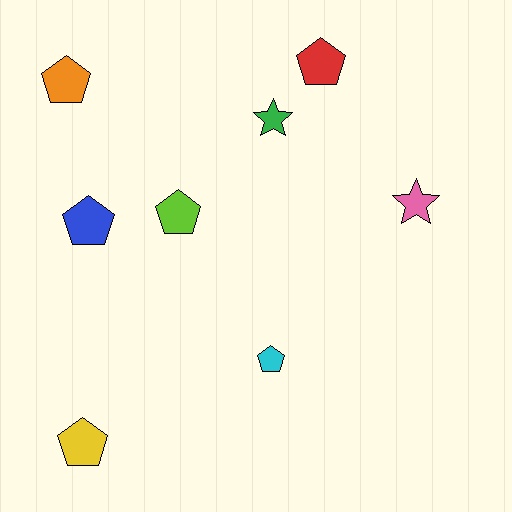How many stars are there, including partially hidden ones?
There are 2 stars.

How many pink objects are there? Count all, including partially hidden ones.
There is 1 pink object.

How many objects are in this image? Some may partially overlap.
There are 8 objects.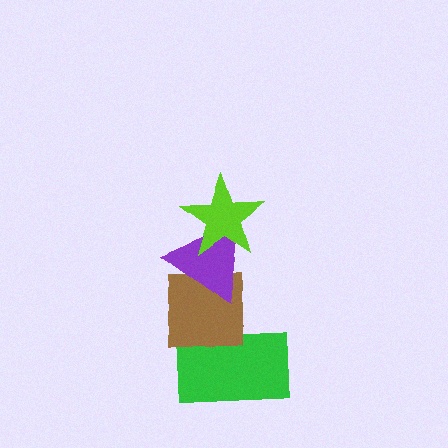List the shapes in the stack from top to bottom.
From top to bottom: the lime star, the purple triangle, the brown square, the green rectangle.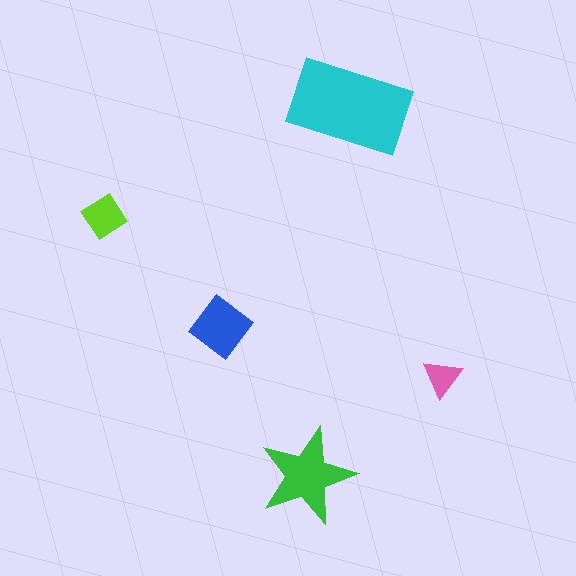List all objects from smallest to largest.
The pink triangle, the lime diamond, the blue diamond, the green star, the cyan rectangle.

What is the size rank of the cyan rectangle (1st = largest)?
1st.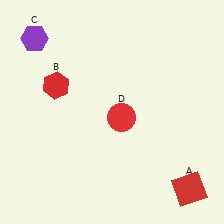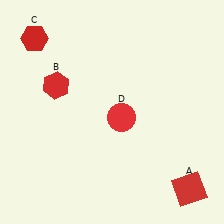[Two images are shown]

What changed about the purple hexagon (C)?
In Image 1, C is purple. In Image 2, it changed to red.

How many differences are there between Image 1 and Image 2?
There is 1 difference between the two images.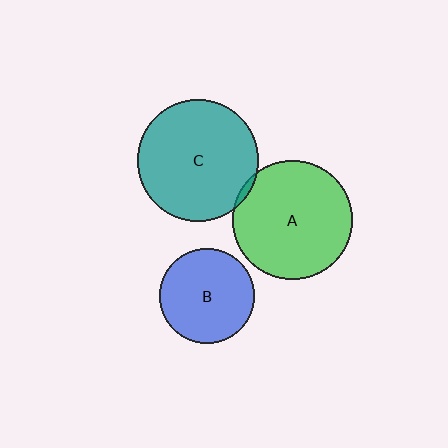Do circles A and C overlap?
Yes.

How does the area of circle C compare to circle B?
Approximately 1.6 times.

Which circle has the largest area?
Circle C (teal).